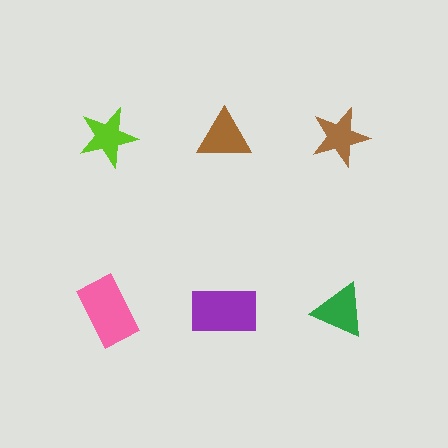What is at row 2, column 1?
A pink rectangle.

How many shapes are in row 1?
3 shapes.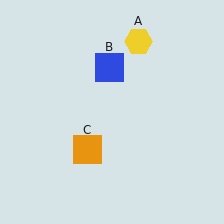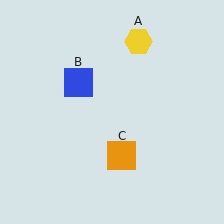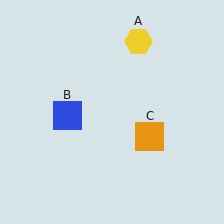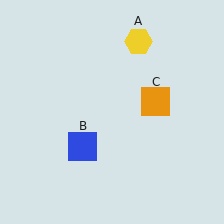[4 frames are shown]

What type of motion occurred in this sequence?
The blue square (object B), orange square (object C) rotated counterclockwise around the center of the scene.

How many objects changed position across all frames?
2 objects changed position: blue square (object B), orange square (object C).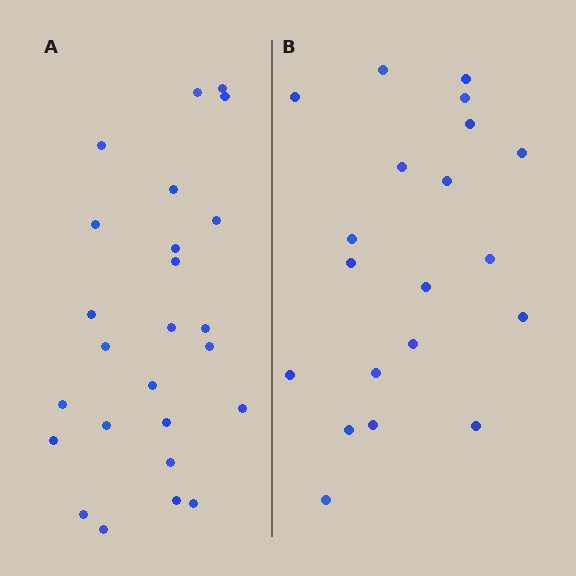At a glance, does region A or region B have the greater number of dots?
Region A (the left region) has more dots.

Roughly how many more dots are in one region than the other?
Region A has about 5 more dots than region B.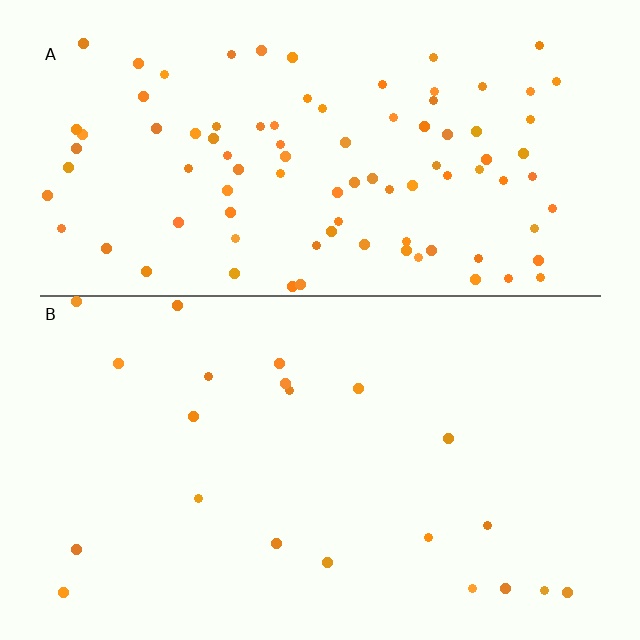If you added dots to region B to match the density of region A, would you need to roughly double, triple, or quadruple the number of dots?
Approximately quadruple.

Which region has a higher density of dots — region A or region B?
A (the top).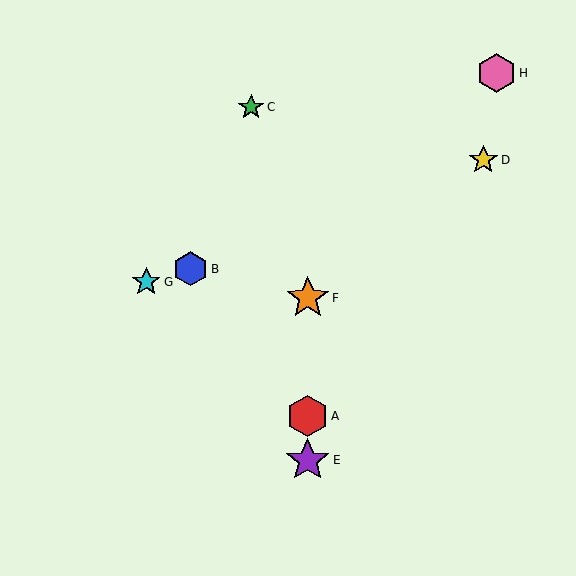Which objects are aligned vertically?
Objects A, E, F are aligned vertically.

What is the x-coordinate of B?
Object B is at x≈190.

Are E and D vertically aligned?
No, E is at x≈308 and D is at x≈483.